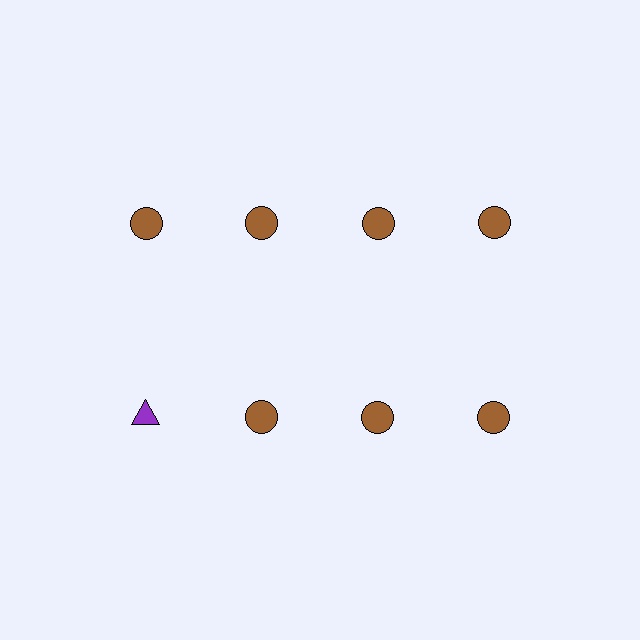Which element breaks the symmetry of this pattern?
The purple triangle in the second row, leftmost column breaks the symmetry. All other shapes are brown circles.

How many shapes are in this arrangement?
There are 8 shapes arranged in a grid pattern.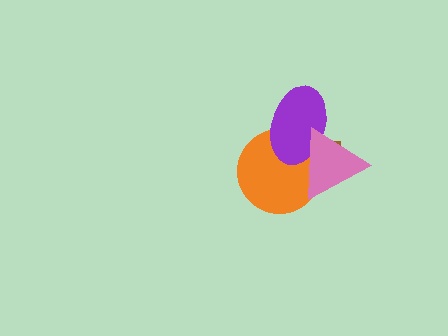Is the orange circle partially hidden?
Yes, it is partially covered by another shape.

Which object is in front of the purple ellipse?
The pink triangle is in front of the purple ellipse.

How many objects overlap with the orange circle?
3 objects overlap with the orange circle.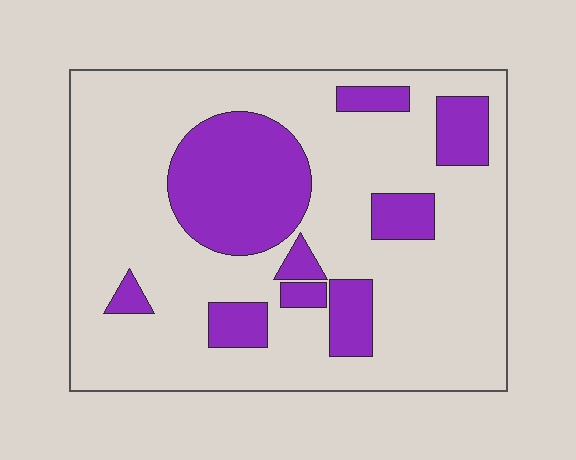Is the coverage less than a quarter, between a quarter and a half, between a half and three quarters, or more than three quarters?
Less than a quarter.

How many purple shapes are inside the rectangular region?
9.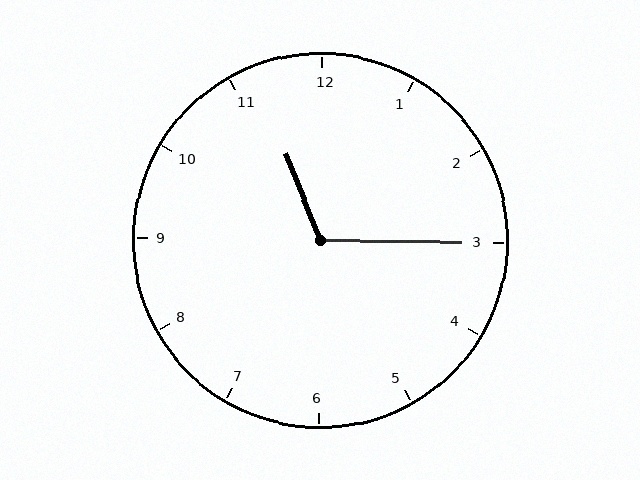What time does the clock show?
11:15.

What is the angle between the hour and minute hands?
Approximately 112 degrees.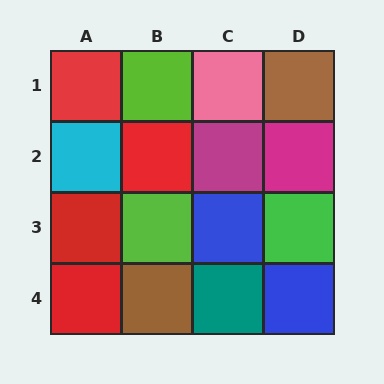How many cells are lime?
2 cells are lime.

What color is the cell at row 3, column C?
Blue.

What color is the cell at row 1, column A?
Red.